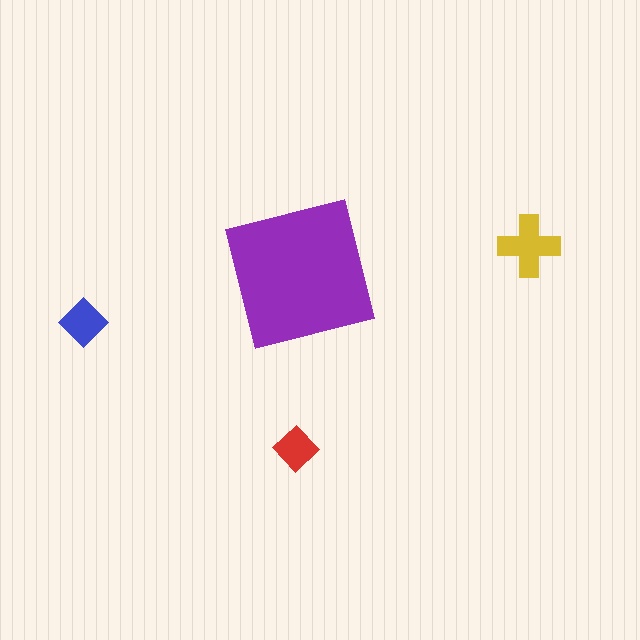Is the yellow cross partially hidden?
No, the yellow cross is fully visible.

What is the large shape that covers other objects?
A purple square.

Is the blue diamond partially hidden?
No, the blue diamond is fully visible.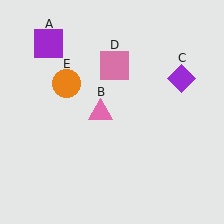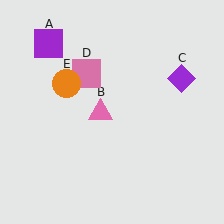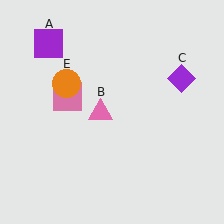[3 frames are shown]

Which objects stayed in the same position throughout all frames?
Purple square (object A) and pink triangle (object B) and purple diamond (object C) and orange circle (object E) remained stationary.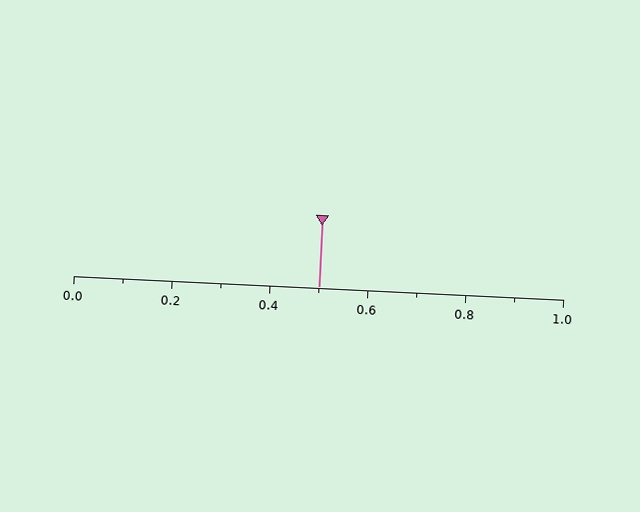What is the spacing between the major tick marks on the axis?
The major ticks are spaced 0.2 apart.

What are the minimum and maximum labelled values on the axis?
The axis runs from 0.0 to 1.0.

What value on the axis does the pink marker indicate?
The marker indicates approximately 0.5.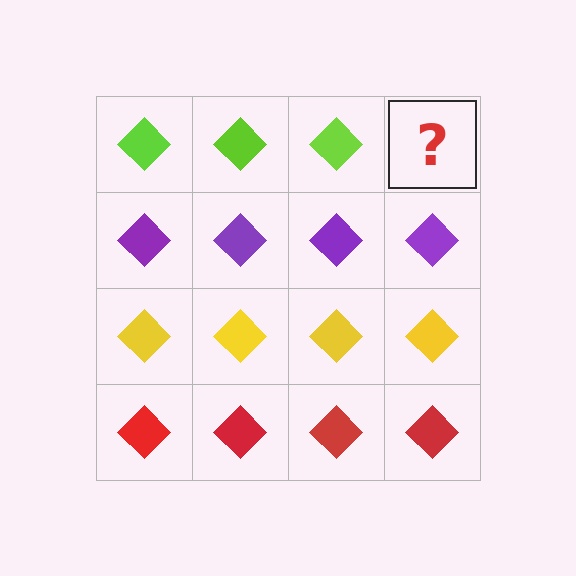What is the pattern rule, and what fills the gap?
The rule is that each row has a consistent color. The gap should be filled with a lime diamond.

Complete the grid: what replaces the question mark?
The question mark should be replaced with a lime diamond.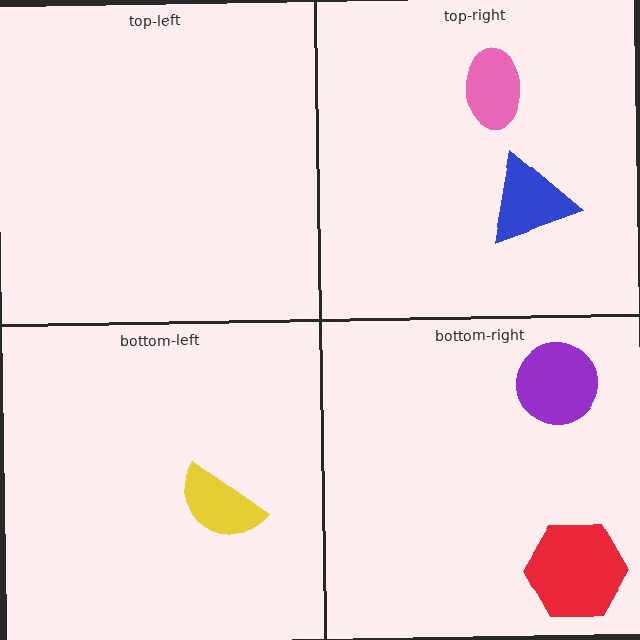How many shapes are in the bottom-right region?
2.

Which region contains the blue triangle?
The top-right region.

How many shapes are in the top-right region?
2.